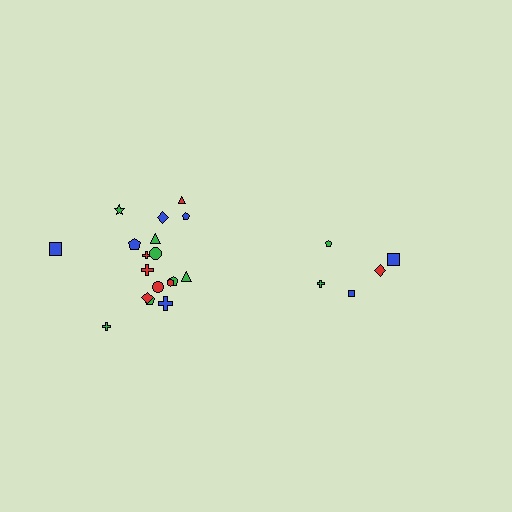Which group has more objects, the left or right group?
The left group.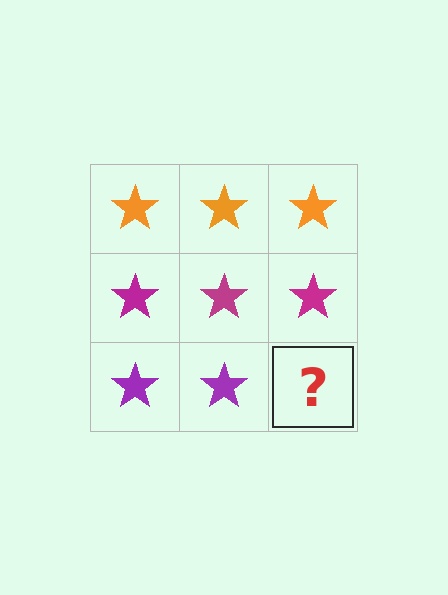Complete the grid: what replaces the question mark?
The question mark should be replaced with a purple star.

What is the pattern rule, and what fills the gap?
The rule is that each row has a consistent color. The gap should be filled with a purple star.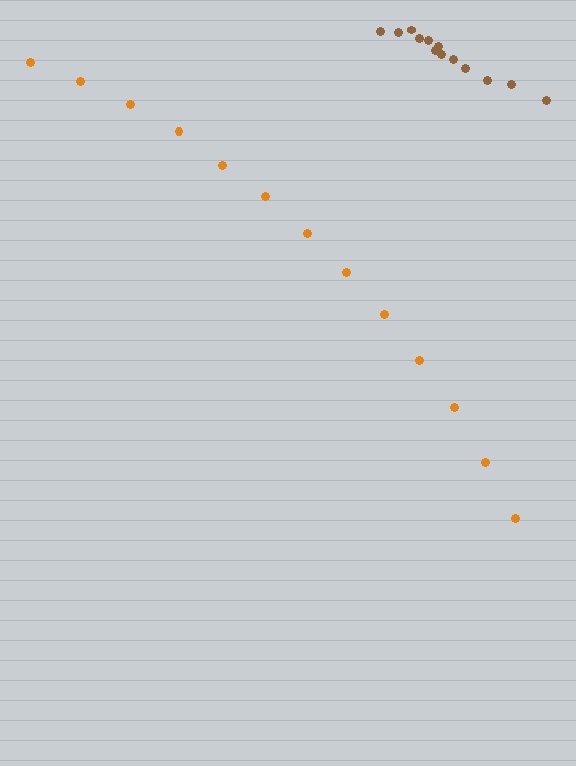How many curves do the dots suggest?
There are 2 distinct paths.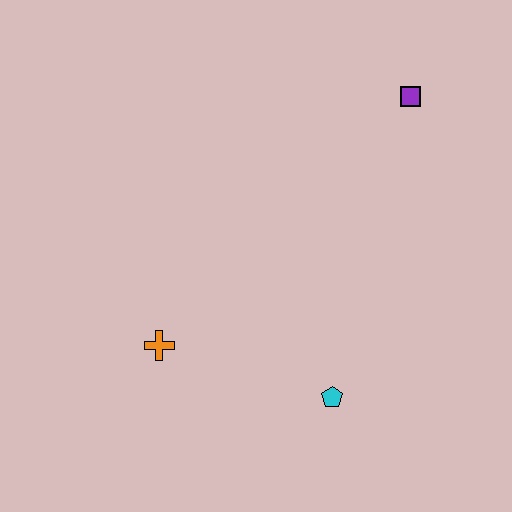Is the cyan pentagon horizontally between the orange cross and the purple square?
Yes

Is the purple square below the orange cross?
No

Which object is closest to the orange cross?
The cyan pentagon is closest to the orange cross.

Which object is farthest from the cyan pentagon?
The purple square is farthest from the cyan pentagon.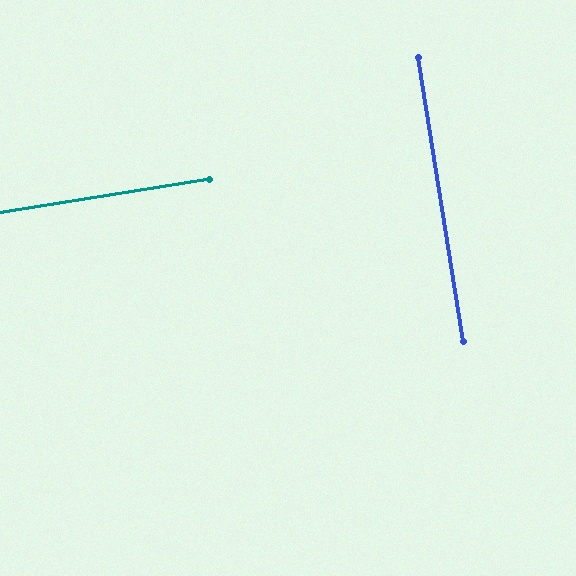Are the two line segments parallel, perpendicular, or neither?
Perpendicular — they meet at approximately 90°.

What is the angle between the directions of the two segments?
Approximately 90 degrees.